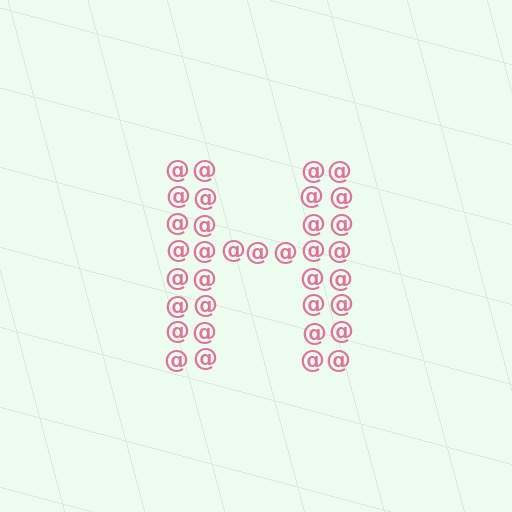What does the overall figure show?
The overall figure shows the letter H.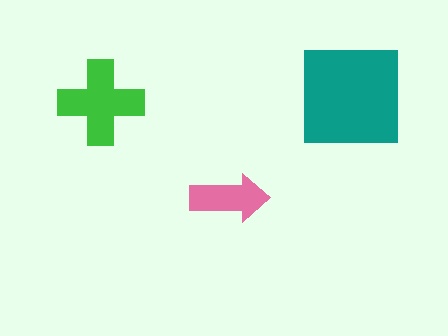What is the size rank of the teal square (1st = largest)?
1st.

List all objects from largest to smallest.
The teal square, the green cross, the pink arrow.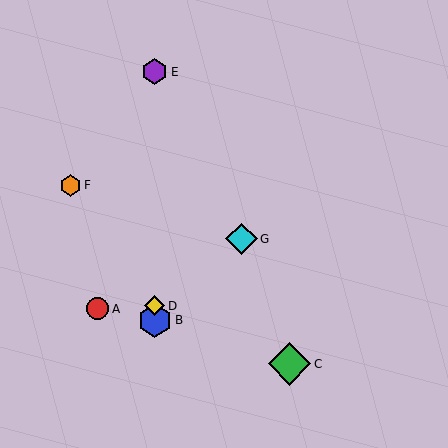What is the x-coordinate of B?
Object B is at x≈155.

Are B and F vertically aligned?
No, B is at x≈155 and F is at x≈71.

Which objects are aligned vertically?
Objects B, D, E are aligned vertically.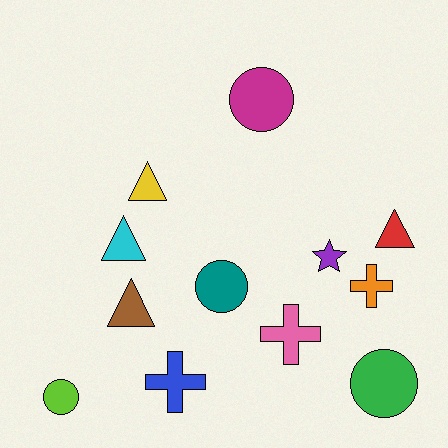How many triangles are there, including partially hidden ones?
There are 4 triangles.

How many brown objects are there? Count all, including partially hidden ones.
There is 1 brown object.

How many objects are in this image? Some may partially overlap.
There are 12 objects.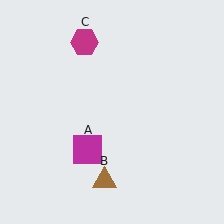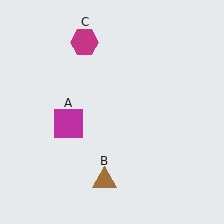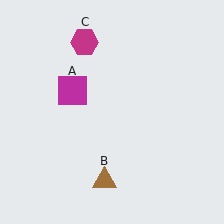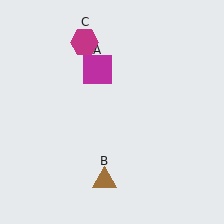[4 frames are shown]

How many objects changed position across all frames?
1 object changed position: magenta square (object A).